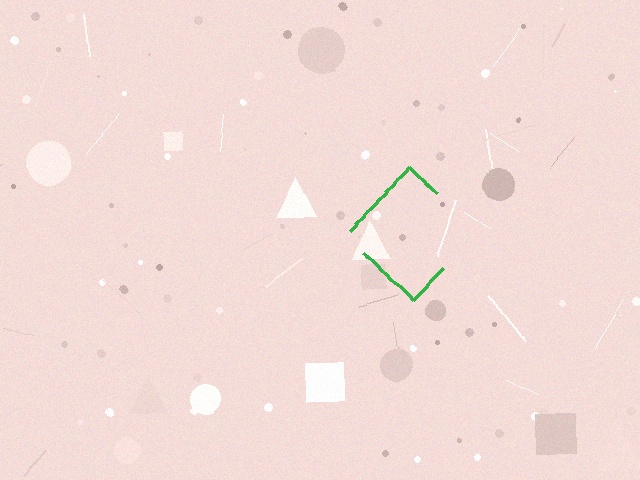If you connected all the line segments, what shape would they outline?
They would outline a diamond.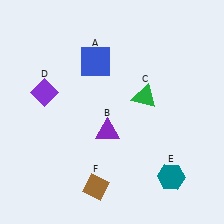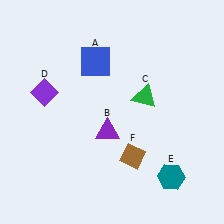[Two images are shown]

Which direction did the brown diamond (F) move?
The brown diamond (F) moved right.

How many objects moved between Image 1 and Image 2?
1 object moved between the two images.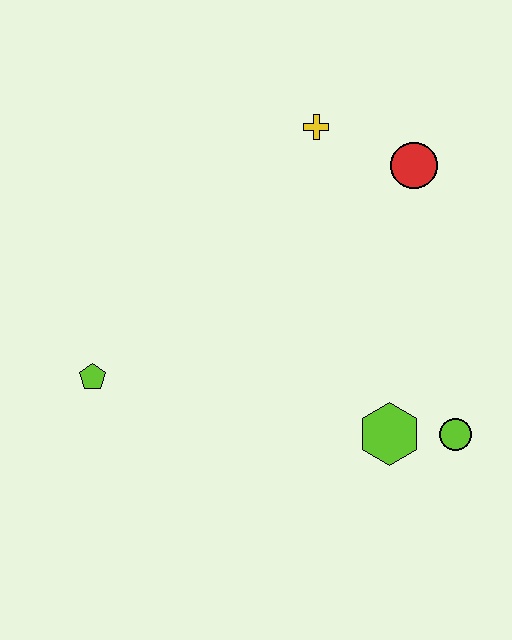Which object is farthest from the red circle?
The lime pentagon is farthest from the red circle.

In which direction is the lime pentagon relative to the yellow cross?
The lime pentagon is below the yellow cross.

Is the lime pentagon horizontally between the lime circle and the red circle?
No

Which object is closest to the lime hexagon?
The lime circle is closest to the lime hexagon.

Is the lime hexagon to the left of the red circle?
Yes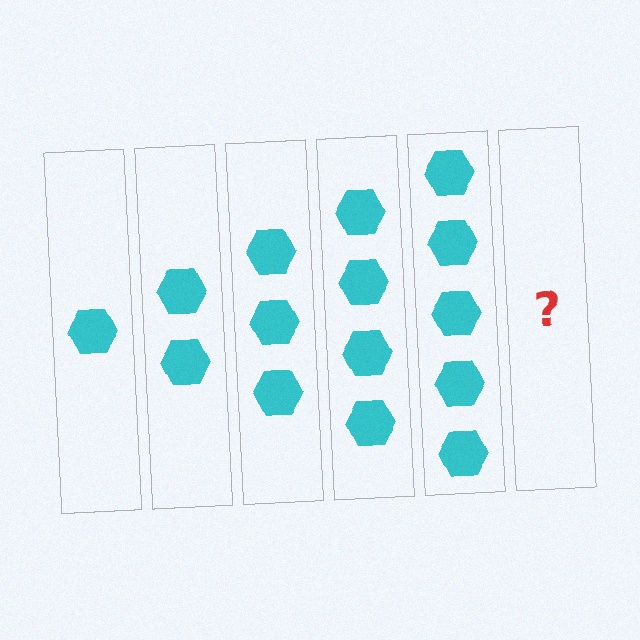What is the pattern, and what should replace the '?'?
The pattern is that each step adds one more hexagon. The '?' should be 6 hexagons.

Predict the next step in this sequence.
The next step is 6 hexagons.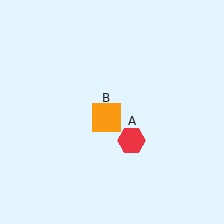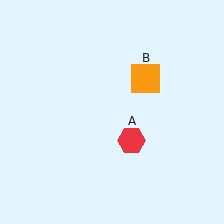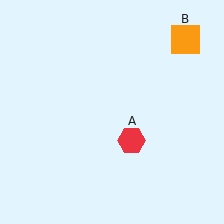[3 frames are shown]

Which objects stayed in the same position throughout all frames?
Red hexagon (object A) remained stationary.